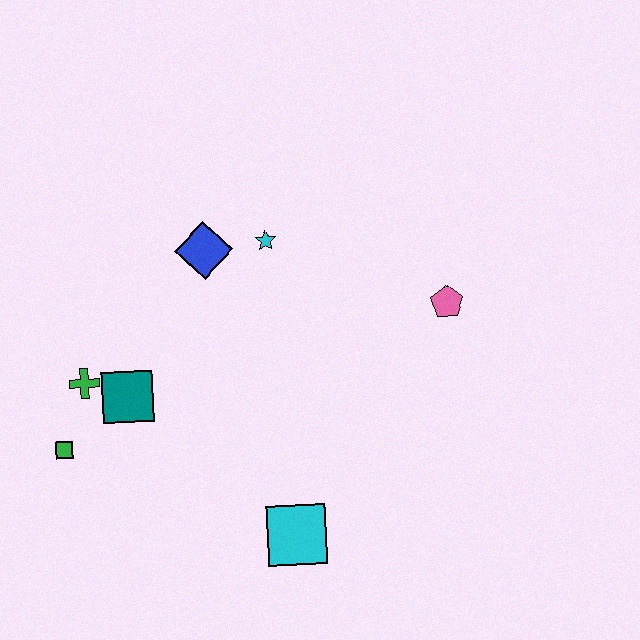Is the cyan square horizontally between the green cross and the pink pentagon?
Yes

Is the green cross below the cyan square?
No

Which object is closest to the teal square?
The green cross is closest to the teal square.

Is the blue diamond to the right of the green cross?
Yes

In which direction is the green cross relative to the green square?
The green cross is above the green square.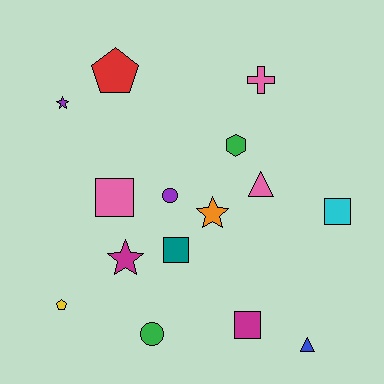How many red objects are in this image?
There is 1 red object.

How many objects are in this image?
There are 15 objects.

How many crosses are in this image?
There is 1 cross.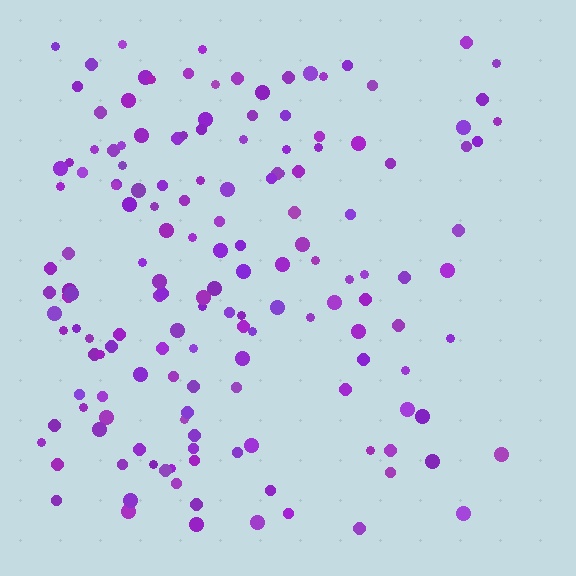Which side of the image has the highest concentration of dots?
The left.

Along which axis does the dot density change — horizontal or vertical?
Horizontal.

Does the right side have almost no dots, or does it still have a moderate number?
Still a moderate number, just noticeably fewer than the left.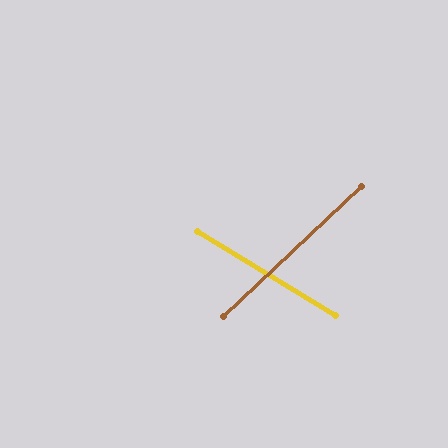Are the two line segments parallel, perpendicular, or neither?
Neither parallel nor perpendicular — they differ by about 75°.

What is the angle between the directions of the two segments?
Approximately 75 degrees.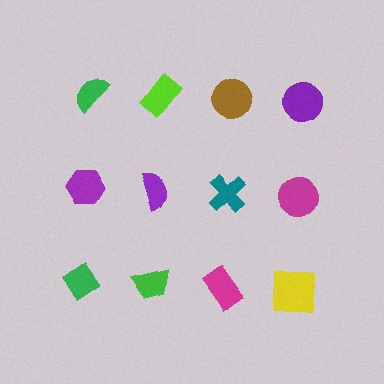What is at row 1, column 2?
A lime rectangle.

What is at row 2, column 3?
A teal cross.